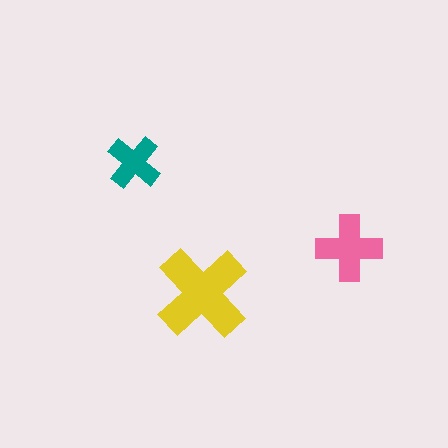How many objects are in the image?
There are 3 objects in the image.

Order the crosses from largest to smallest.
the yellow one, the pink one, the teal one.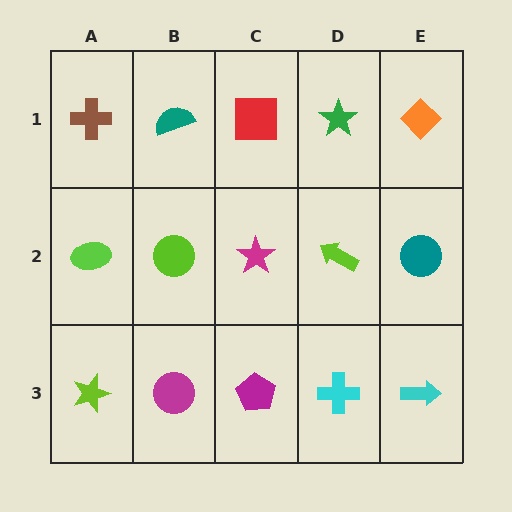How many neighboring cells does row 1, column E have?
2.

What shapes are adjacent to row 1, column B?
A lime circle (row 2, column B), a brown cross (row 1, column A), a red square (row 1, column C).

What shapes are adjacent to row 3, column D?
A lime arrow (row 2, column D), a magenta pentagon (row 3, column C), a cyan arrow (row 3, column E).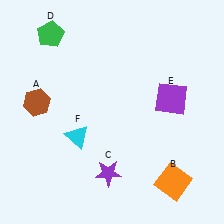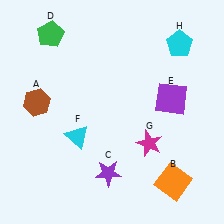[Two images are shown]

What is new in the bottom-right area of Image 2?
A magenta star (G) was added in the bottom-right area of Image 2.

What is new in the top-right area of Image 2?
A cyan pentagon (H) was added in the top-right area of Image 2.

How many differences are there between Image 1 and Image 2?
There are 2 differences between the two images.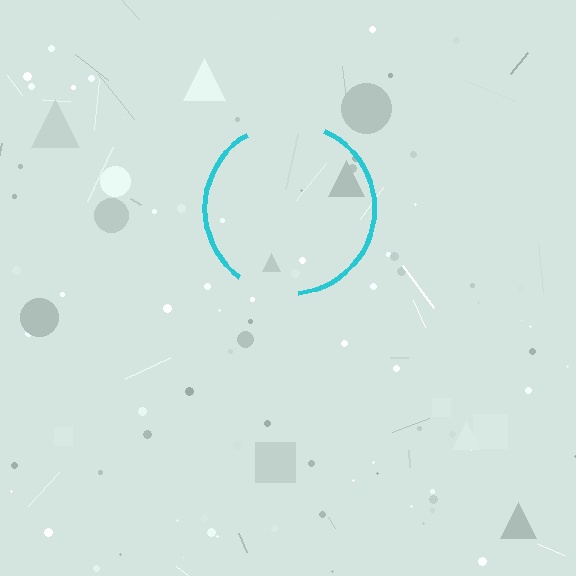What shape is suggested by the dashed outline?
The dashed outline suggests a circle.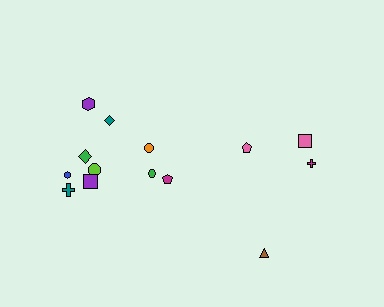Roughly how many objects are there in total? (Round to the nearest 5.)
Roughly 15 objects in total.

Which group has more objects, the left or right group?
The left group.